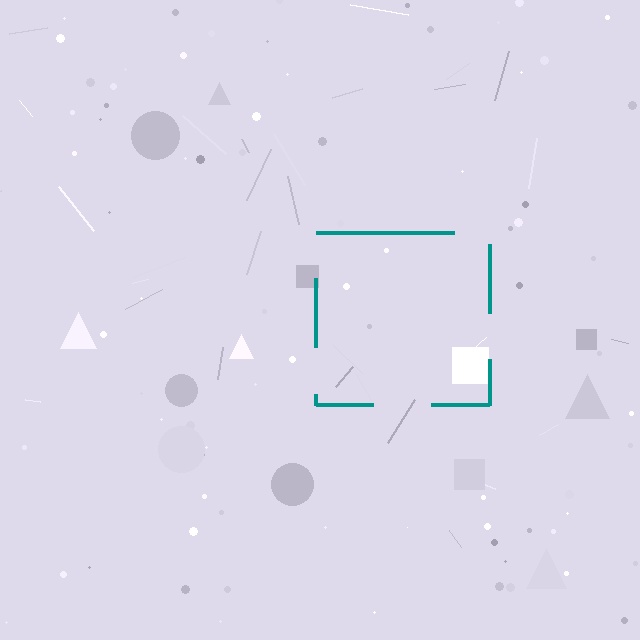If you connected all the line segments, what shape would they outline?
They would outline a square.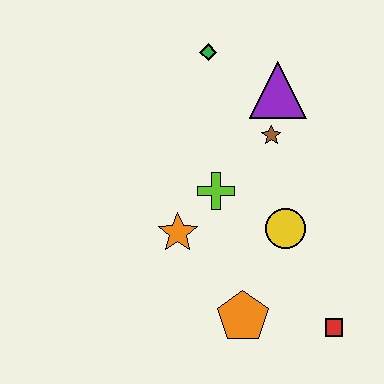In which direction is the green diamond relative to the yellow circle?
The green diamond is above the yellow circle.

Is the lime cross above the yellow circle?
Yes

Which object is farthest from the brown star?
The red square is farthest from the brown star.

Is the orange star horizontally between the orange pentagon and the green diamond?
No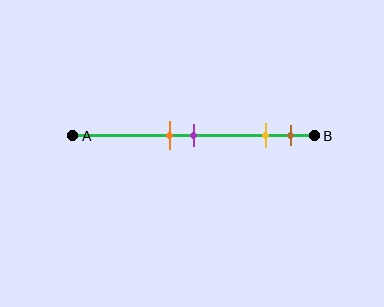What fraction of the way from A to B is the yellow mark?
The yellow mark is approximately 80% (0.8) of the way from A to B.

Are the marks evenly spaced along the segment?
No, the marks are not evenly spaced.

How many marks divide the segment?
There are 4 marks dividing the segment.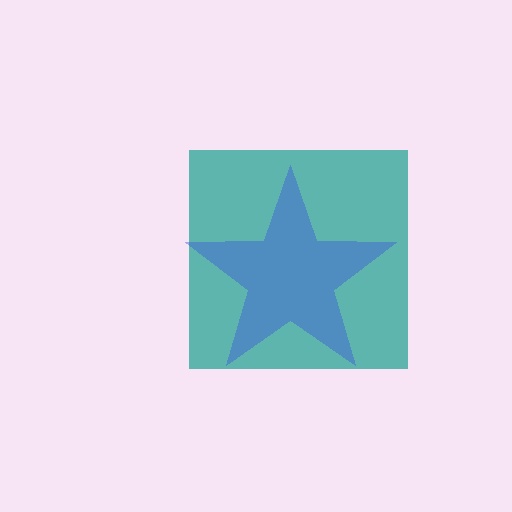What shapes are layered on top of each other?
The layered shapes are: a teal square, a blue star.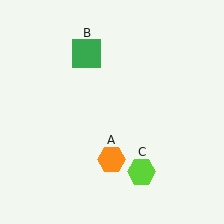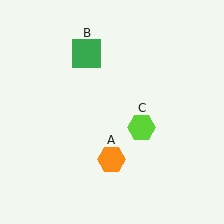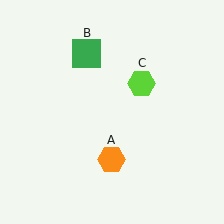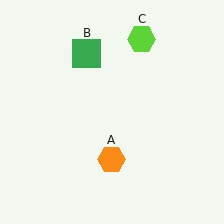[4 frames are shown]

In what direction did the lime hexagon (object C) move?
The lime hexagon (object C) moved up.